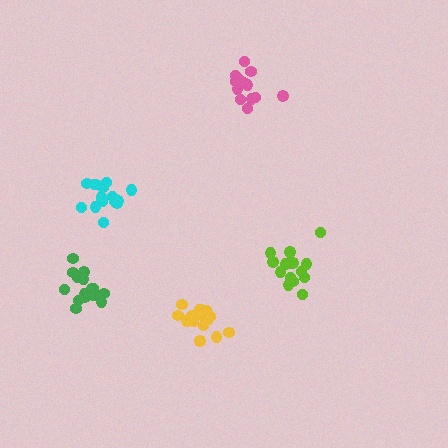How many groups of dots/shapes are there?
There are 5 groups.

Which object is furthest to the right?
The lime cluster is rightmost.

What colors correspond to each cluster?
The clusters are colored: pink, lime, green, cyan, yellow.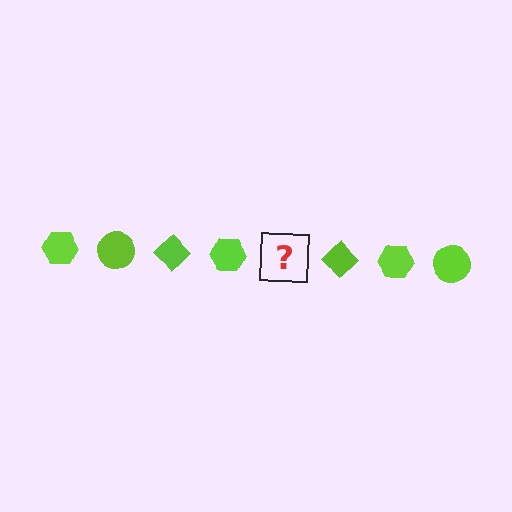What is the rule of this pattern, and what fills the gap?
The rule is that the pattern cycles through hexagon, circle, diamond shapes in lime. The gap should be filled with a lime circle.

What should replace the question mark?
The question mark should be replaced with a lime circle.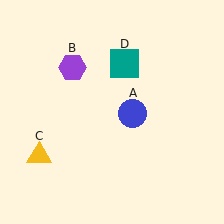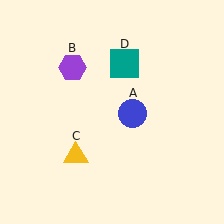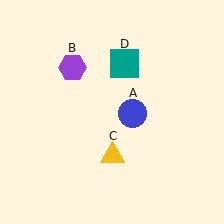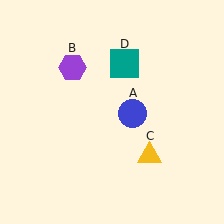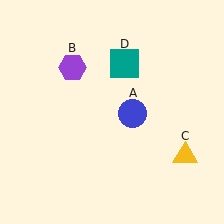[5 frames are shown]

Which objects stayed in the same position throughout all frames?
Blue circle (object A) and purple hexagon (object B) and teal square (object D) remained stationary.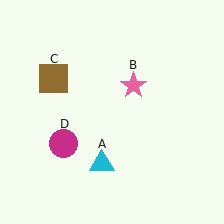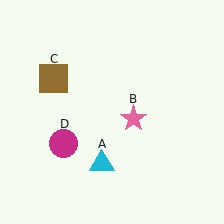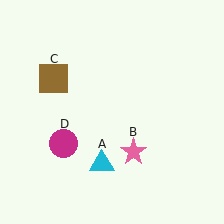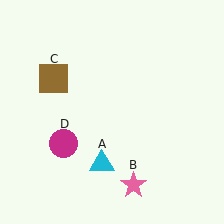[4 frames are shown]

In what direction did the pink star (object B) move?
The pink star (object B) moved down.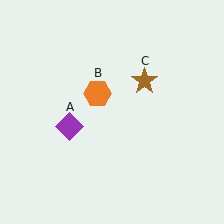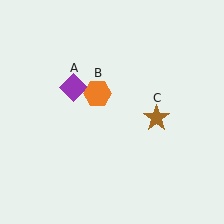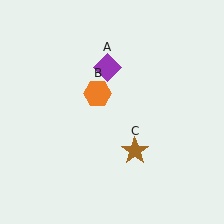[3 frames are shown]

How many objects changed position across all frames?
2 objects changed position: purple diamond (object A), brown star (object C).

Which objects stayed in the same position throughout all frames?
Orange hexagon (object B) remained stationary.